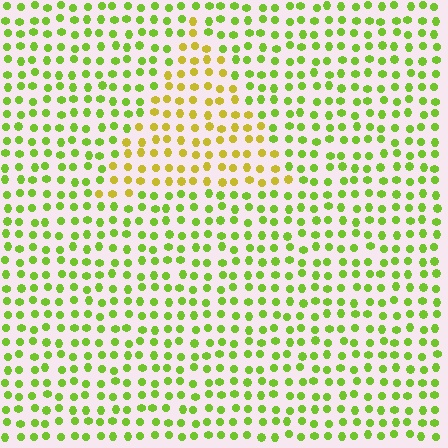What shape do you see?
I see a triangle.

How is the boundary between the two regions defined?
The boundary is defined purely by a slight shift in hue (about 38 degrees). Spacing, size, and orientation are identical on both sides.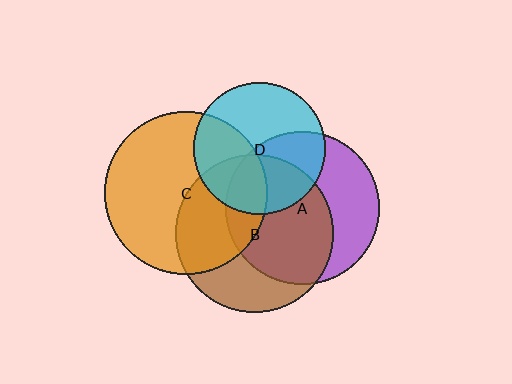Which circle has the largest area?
Circle C (orange).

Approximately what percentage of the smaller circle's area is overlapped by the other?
Approximately 35%.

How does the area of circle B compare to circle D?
Approximately 1.4 times.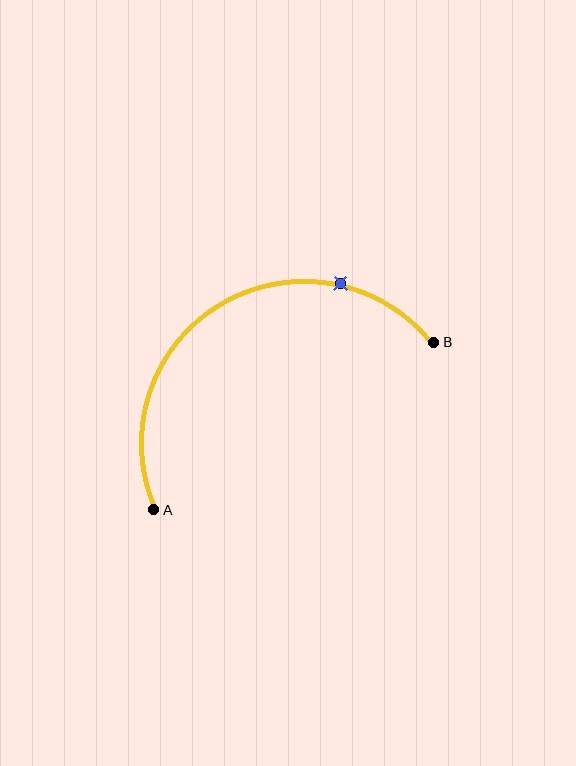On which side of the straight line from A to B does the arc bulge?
The arc bulges above the straight line connecting A and B.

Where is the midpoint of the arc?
The arc midpoint is the point on the curve farthest from the straight line joining A and B. It sits above that line.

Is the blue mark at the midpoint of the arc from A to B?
No. The blue mark lies on the arc but is closer to endpoint B. The arc midpoint would be at the point on the curve equidistant along the arc from both A and B.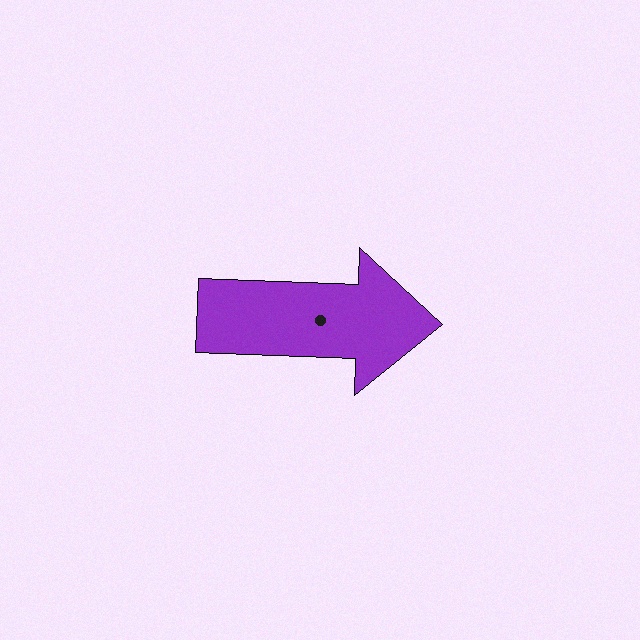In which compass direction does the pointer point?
East.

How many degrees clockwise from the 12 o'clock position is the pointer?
Approximately 92 degrees.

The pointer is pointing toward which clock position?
Roughly 3 o'clock.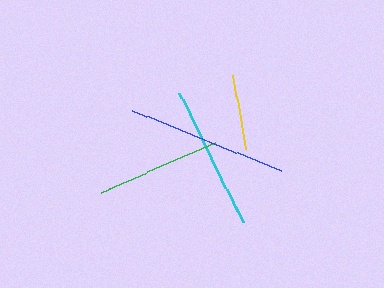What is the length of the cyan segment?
The cyan segment is approximately 144 pixels long.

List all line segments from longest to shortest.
From longest to shortest: blue, cyan, green, yellow.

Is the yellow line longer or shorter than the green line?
The green line is longer than the yellow line.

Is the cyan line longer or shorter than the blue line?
The blue line is longer than the cyan line.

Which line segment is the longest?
The blue line is the longest at approximately 161 pixels.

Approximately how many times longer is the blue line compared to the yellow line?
The blue line is approximately 2.1 times the length of the yellow line.